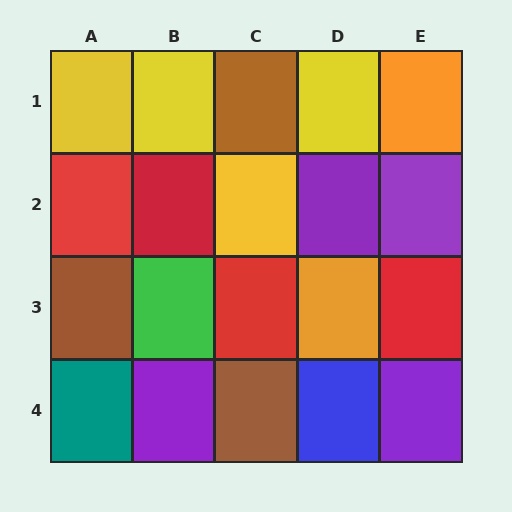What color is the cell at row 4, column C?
Brown.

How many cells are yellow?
4 cells are yellow.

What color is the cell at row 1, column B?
Yellow.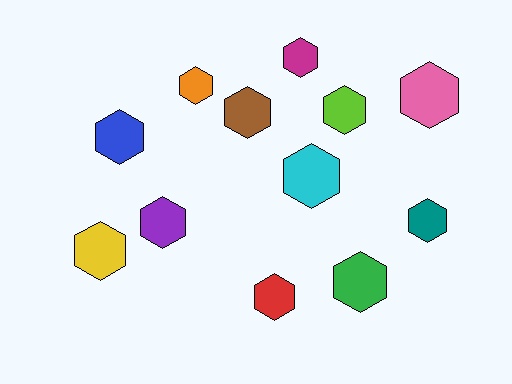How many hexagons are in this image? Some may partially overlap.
There are 12 hexagons.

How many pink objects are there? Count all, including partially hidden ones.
There is 1 pink object.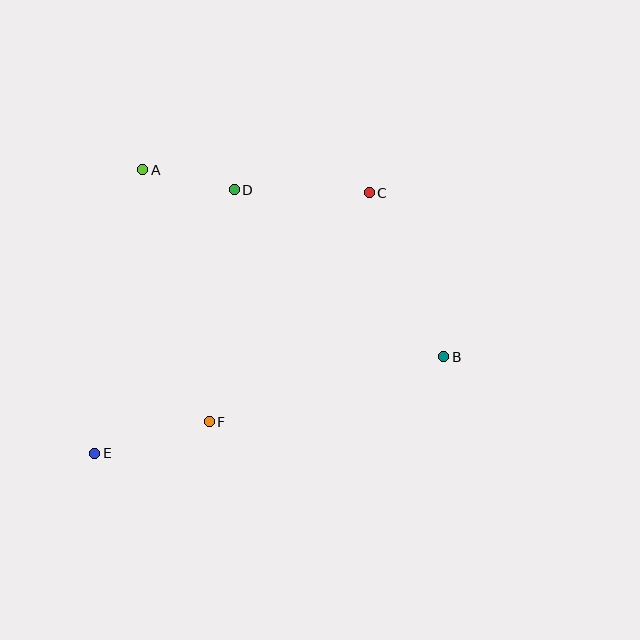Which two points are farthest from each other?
Points C and E are farthest from each other.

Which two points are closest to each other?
Points A and D are closest to each other.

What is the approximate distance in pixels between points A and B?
The distance between A and B is approximately 354 pixels.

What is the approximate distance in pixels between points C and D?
The distance between C and D is approximately 135 pixels.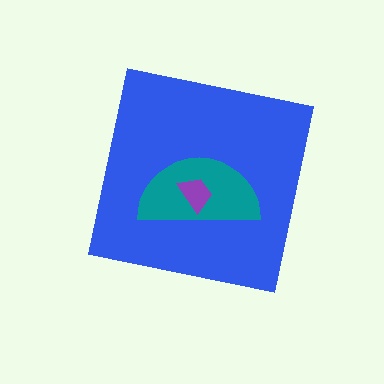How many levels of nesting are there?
3.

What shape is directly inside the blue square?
The teal semicircle.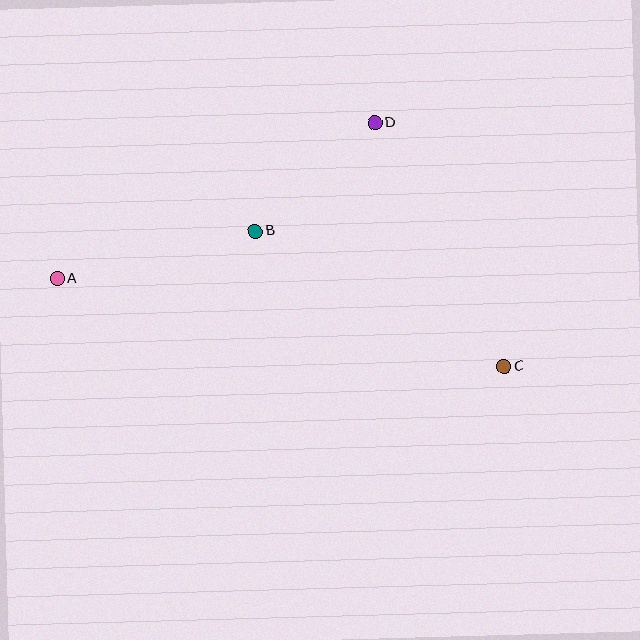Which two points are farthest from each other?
Points A and C are farthest from each other.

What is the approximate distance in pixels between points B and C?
The distance between B and C is approximately 283 pixels.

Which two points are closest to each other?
Points B and D are closest to each other.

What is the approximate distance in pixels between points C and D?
The distance between C and D is approximately 276 pixels.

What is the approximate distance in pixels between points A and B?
The distance between A and B is approximately 204 pixels.